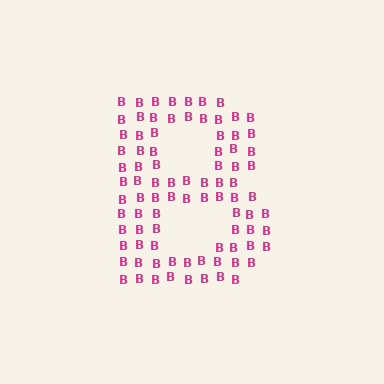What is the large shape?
The large shape is the letter B.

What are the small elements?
The small elements are letter B's.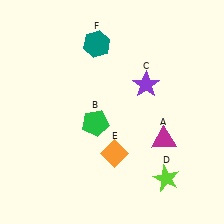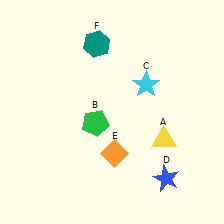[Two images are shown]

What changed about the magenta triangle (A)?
In Image 1, A is magenta. In Image 2, it changed to yellow.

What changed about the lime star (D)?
In Image 1, D is lime. In Image 2, it changed to blue.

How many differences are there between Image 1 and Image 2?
There are 3 differences between the two images.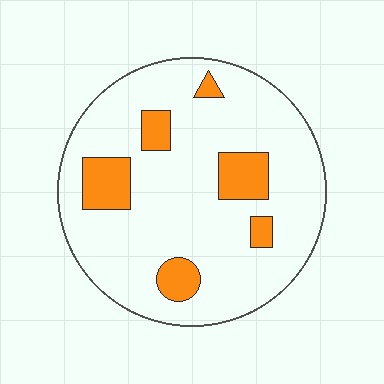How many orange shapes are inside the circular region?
6.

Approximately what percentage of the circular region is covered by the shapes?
Approximately 15%.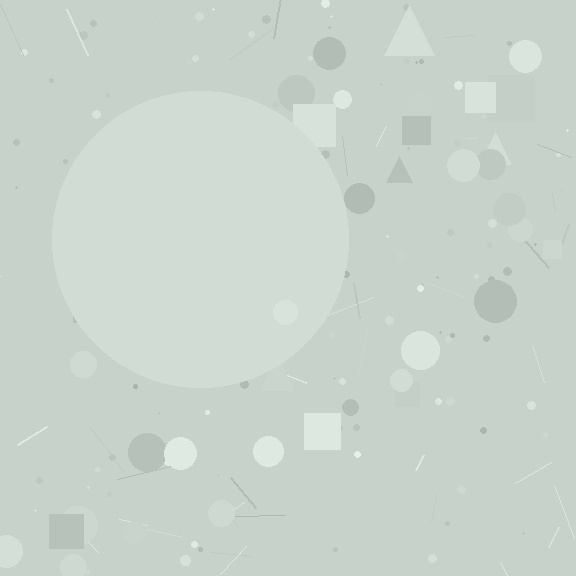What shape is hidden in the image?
A circle is hidden in the image.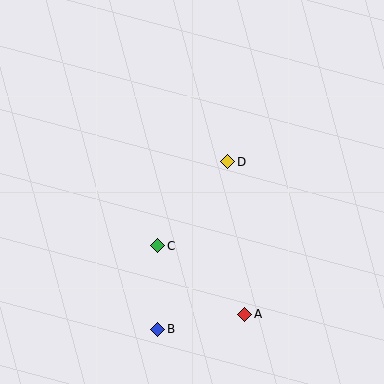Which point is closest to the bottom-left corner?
Point B is closest to the bottom-left corner.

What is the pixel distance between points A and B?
The distance between A and B is 88 pixels.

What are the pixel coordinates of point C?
Point C is at (157, 246).